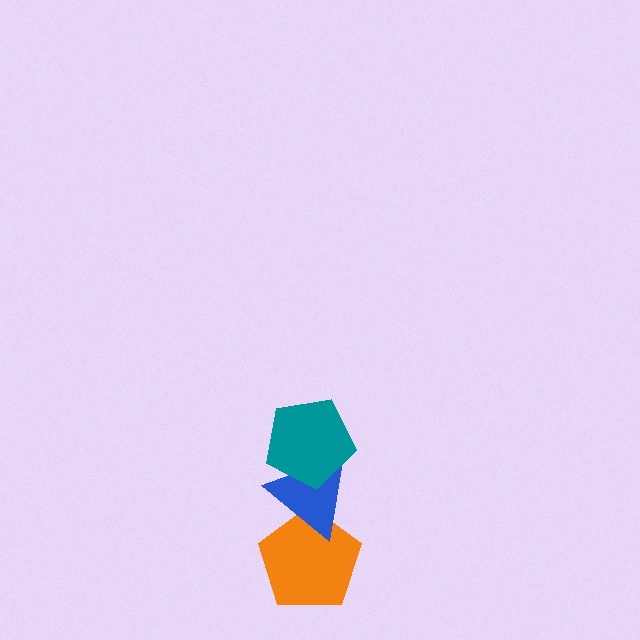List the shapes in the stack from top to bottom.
From top to bottom: the teal pentagon, the blue triangle, the orange pentagon.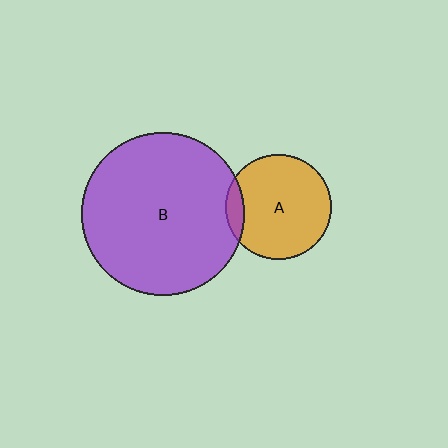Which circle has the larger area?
Circle B (purple).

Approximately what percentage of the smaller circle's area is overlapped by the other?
Approximately 10%.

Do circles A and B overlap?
Yes.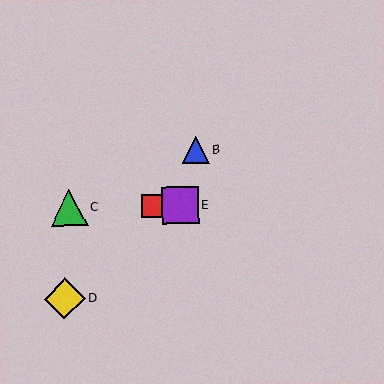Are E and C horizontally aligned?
Yes, both are at y≈205.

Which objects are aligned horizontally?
Objects A, C, E are aligned horizontally.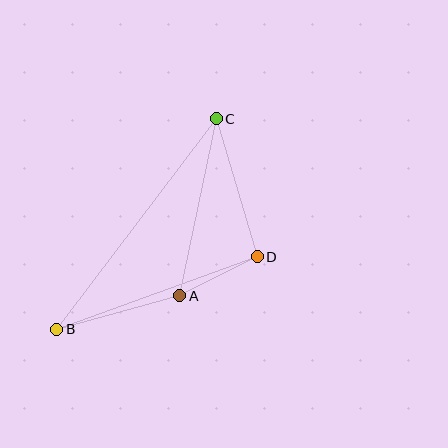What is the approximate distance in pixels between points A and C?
The distance between A and C is approximately 181 pixels.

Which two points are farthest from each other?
Points B and C are farthest from each other.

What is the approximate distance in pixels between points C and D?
The distance between C and D is approximately 144 pixels.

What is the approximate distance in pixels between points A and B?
The distance between A and B is approximately 127 pixels.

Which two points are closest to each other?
Points A and D are closest to each other.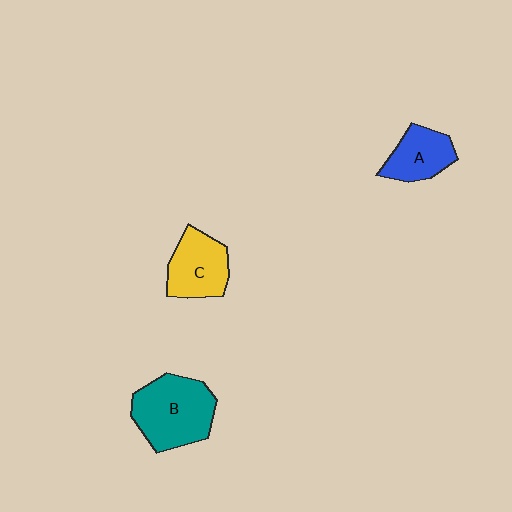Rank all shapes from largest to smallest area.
From largest to smallest: B (teal), C (yellow), A (blue).